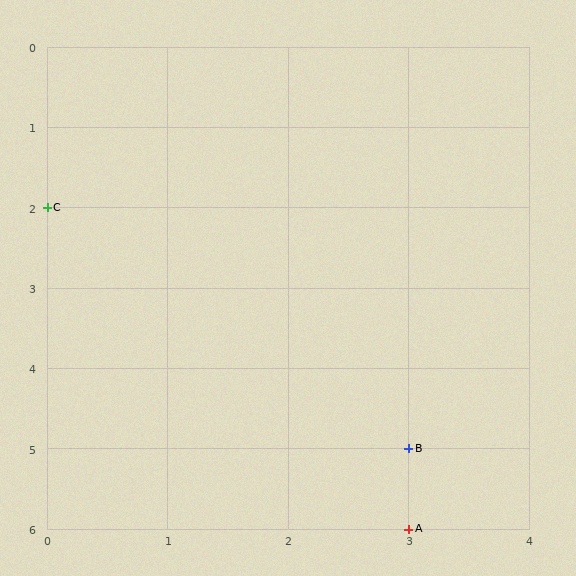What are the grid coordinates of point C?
Point C is at grid coordinates (0, 2).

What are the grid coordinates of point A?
Point A is at grid coordinates (3, 6).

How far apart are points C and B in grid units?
Points C and B are 3 columns and 3 rows apart (about 4.2 grid units diagonally).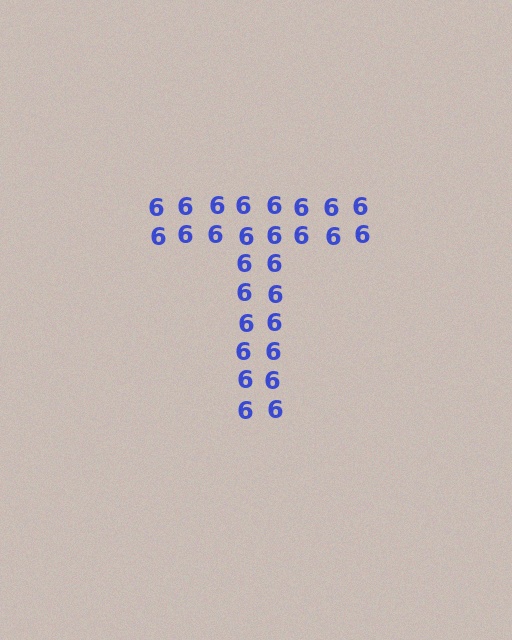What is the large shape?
The large shape is the letter T.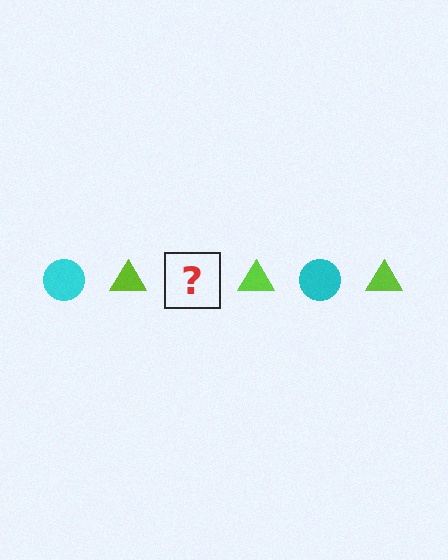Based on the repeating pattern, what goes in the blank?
The blank should be a cyan circle.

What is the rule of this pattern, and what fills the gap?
The rule is that the pattern alternates between cyan circle and lime triangle. The gap should be filled with a cyan circle.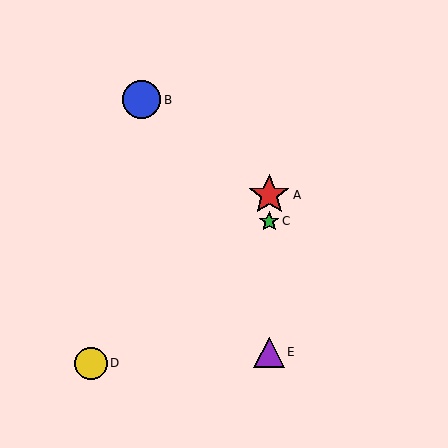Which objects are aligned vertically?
Objects A, C, E are aligned vertically.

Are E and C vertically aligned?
Yes, both are at x≈269.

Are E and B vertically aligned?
No, E is at x≈269 and B is at x≈141.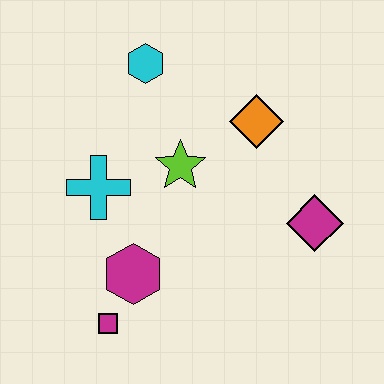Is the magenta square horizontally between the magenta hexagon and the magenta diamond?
No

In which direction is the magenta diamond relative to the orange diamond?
The magenta diamond is below the orange diamond.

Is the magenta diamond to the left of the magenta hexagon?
No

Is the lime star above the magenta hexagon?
Yes